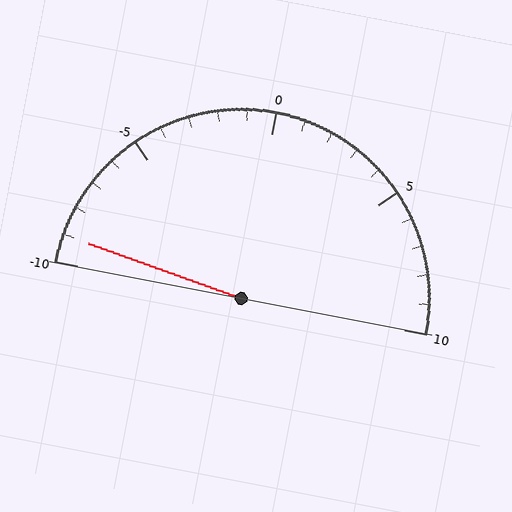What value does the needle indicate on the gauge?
The needle indicates approximately -9.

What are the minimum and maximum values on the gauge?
The gauge ranges from -10 to 10.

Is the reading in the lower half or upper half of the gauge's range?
The reading is in the lower half of the range (-10 to 10).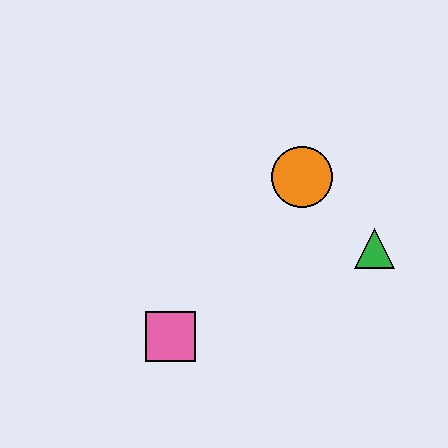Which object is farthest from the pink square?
The green triangle is farthest from the pink square.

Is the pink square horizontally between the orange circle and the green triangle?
No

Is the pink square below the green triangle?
Yes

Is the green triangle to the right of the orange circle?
Yes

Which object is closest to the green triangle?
The orange circle is closest to the green triangle.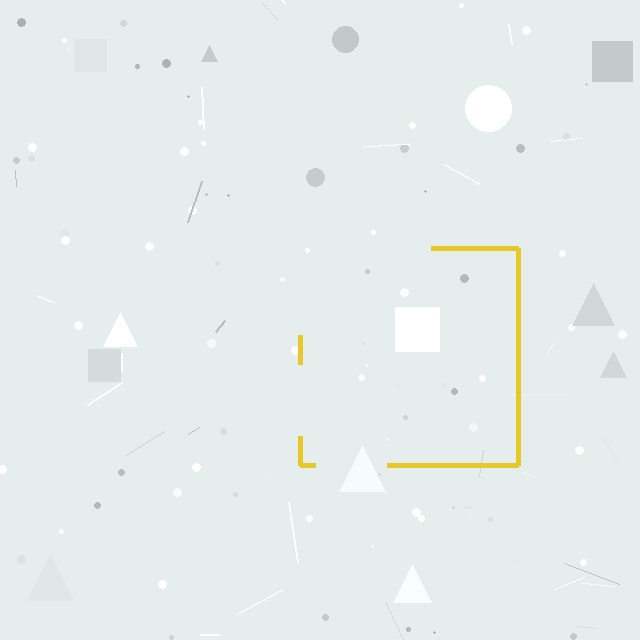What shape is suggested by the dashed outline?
The dashed outline suggests a square.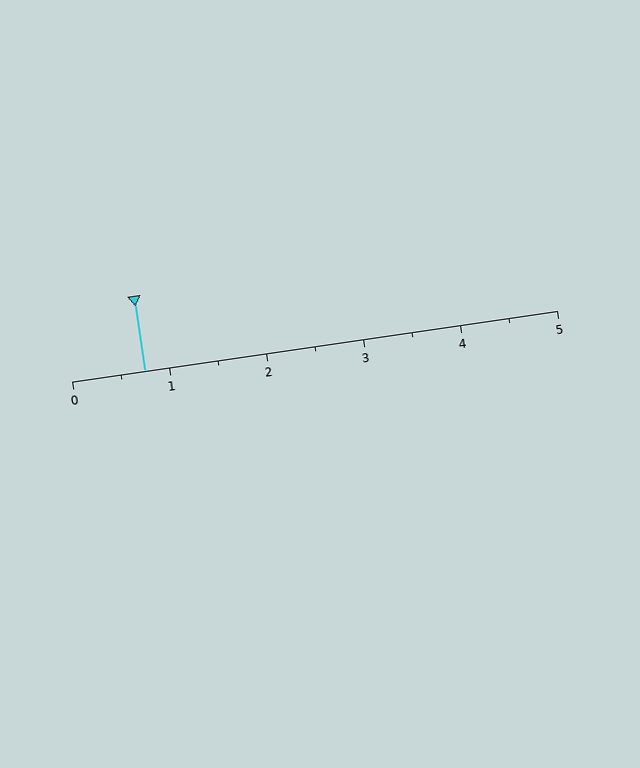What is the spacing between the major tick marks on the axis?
The major ticks are spaced 1 apart.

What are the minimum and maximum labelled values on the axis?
The axis runs from 0 to 5.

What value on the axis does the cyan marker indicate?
The marker indicates approximately 0.8.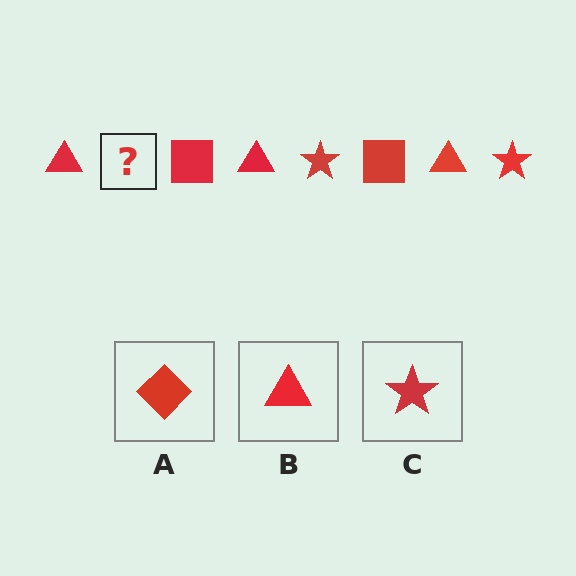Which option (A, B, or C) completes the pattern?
C.